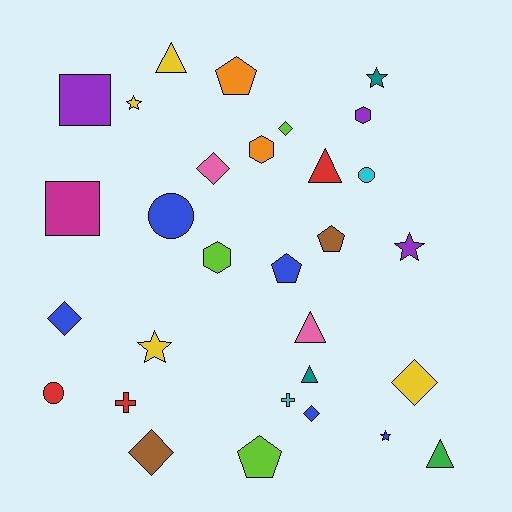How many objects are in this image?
There are 30 objects.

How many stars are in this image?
There are 5 stars.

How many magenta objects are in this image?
There is 1 magenta object.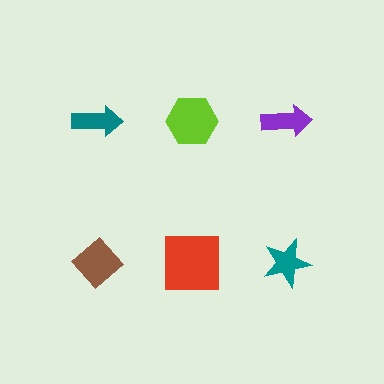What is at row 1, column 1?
A teal arrow.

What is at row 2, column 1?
A brown diamond.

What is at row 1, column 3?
A purple arrow.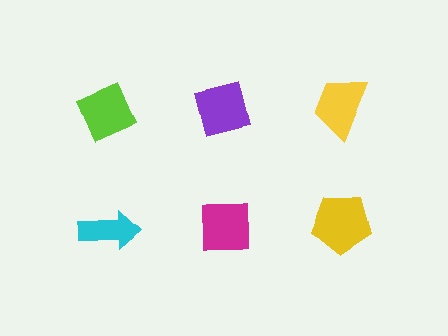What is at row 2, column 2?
A magenta square.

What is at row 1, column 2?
A purple square.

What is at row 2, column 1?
A cyan arrow.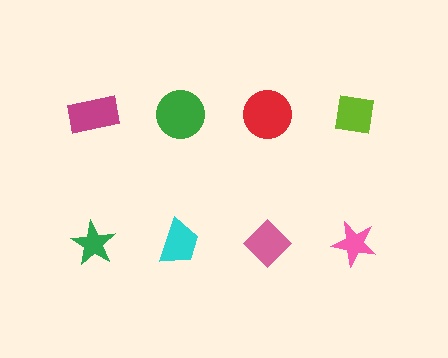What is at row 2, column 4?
A pink star.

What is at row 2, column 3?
A pink diamond.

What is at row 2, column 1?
A green star.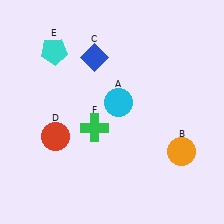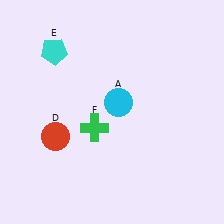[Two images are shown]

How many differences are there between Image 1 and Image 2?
There are 2 differences between the two images.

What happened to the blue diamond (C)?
The blue diamond (C) was removed in Image 2. It was in the top-left area of Image 1.